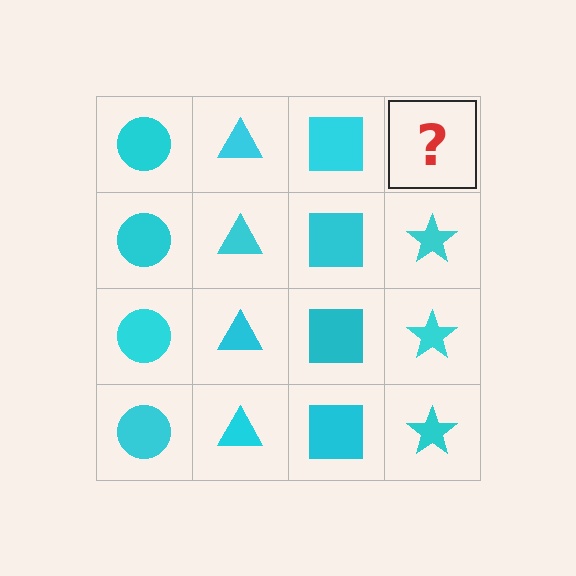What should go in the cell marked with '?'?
The missing cell should contain a cyan star.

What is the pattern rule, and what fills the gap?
The rule is that each column has a consistent shape. The gap should be filled with a cyan star.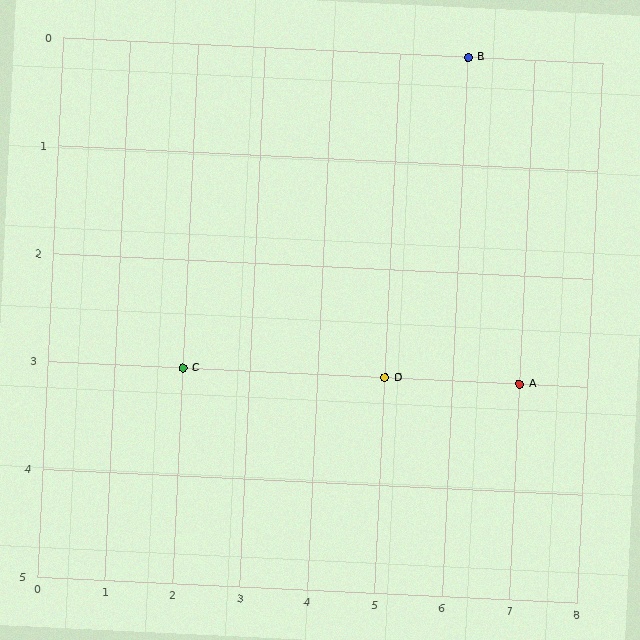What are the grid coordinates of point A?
Point A is at grid coordinates (7, 3).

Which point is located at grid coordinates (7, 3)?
Point A is at (7, 3).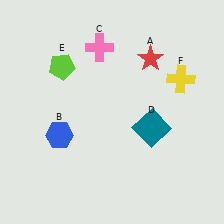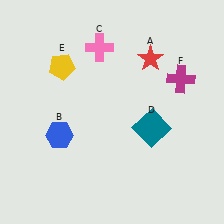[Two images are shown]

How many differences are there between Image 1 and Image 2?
There are 2 differences between the two images.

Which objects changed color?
E changed from lime to yellow. F changed from yellow to magenta.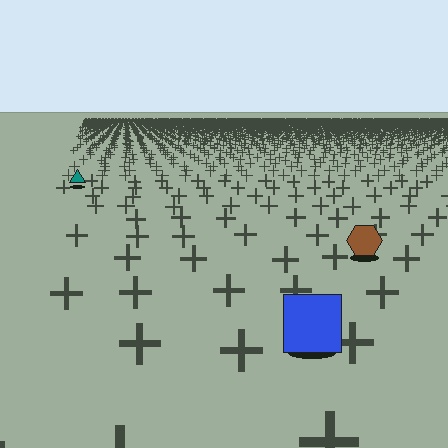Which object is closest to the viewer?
The blue square is closest. The texture marks near it are larger and more spread out.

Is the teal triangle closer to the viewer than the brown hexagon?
No. The brown hexagon is closer — you can tell from the texture gradient: the ground texture is coarser near it.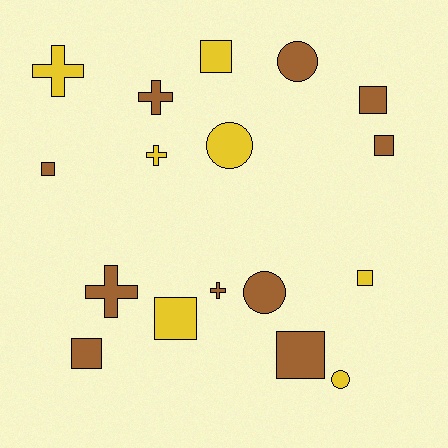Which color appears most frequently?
Brown, with 10 objects.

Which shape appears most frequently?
Square, with 8 objects.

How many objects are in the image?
There are 17 objects.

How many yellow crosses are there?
There are 2 yellow crosses.